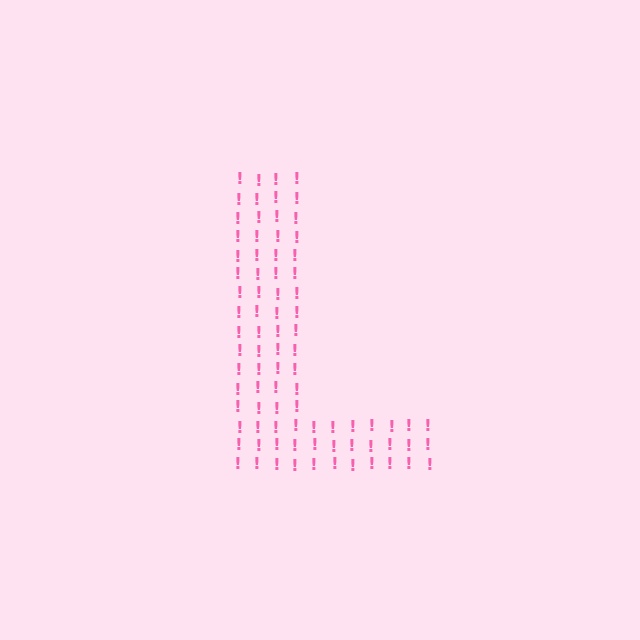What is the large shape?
The large shape is the letter L.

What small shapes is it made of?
It is made of small exclamation marks.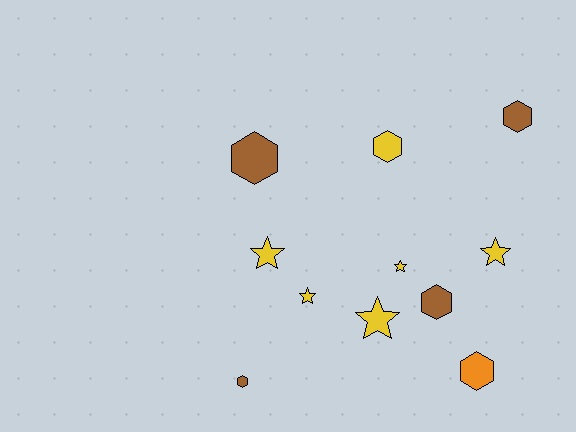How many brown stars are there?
There are no brown stars.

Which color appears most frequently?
Yellow, with 6 objects.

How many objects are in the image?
There are 11 objects.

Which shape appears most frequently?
Hexagon, with 6 objects.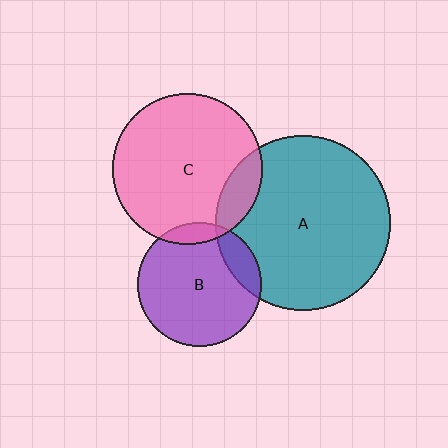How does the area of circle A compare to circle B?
Approximately 2.0 times.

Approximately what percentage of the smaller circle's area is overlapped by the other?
Approximately 15%.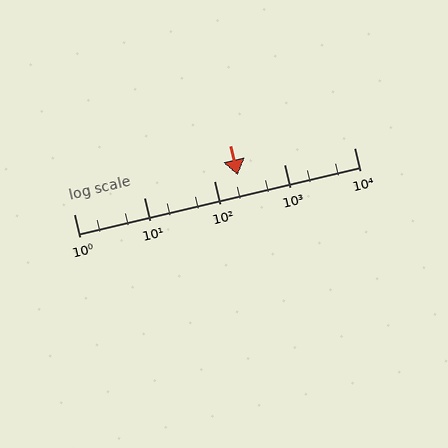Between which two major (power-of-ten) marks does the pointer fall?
The pointer is between 100 and 1000.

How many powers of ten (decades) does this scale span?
The scale spans 4 decades, from 1 to 10000.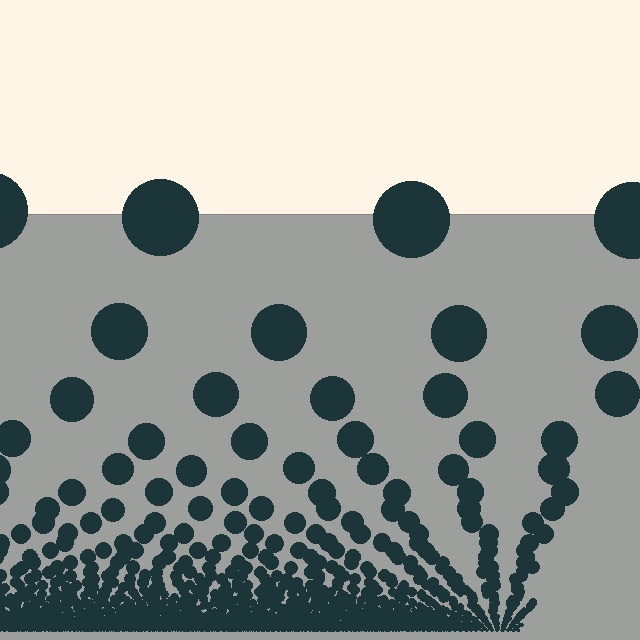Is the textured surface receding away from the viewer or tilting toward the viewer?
The surface appears to tilt toward the viewer. Texture elements get larger and sparser toward the top.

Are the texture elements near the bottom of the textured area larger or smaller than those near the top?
Smaller. The gradient is inverted — elements near the bottom are smaller and denser.